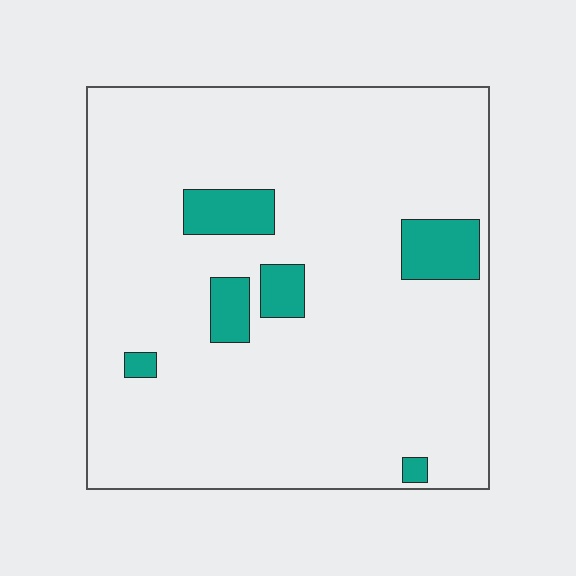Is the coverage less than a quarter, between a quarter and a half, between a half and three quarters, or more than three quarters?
Less than a quarter.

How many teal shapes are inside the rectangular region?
6.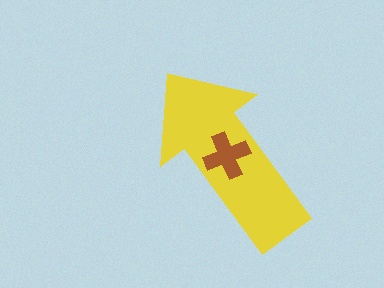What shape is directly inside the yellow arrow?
The brown cross.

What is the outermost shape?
The yellow arrow.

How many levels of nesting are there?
2.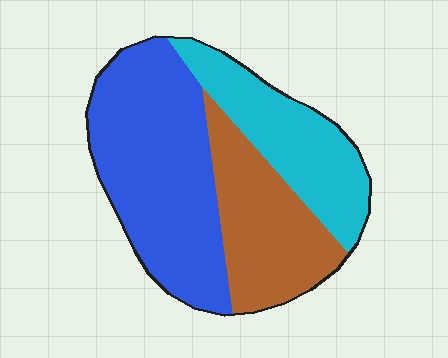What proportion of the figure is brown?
Brown covers about 25% of the figure.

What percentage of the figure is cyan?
Cyan takes up about one quarter (1/4) of the figure.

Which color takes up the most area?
Blue, at roughly 45%.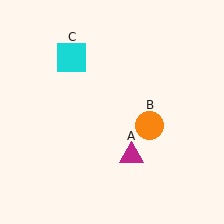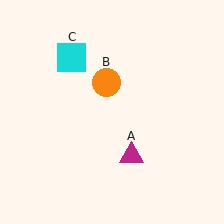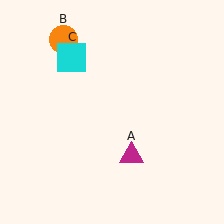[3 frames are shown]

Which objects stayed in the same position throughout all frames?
Magenta triangle (object A) and cyan square (object C) remained stationary.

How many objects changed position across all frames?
1 object changed position: orange circle (object B).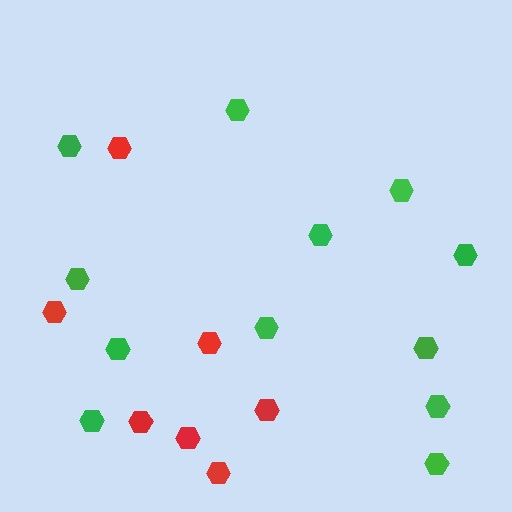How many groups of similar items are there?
There are 2 groups: one group of green hexagons (12) and one group of red hexagons (7).